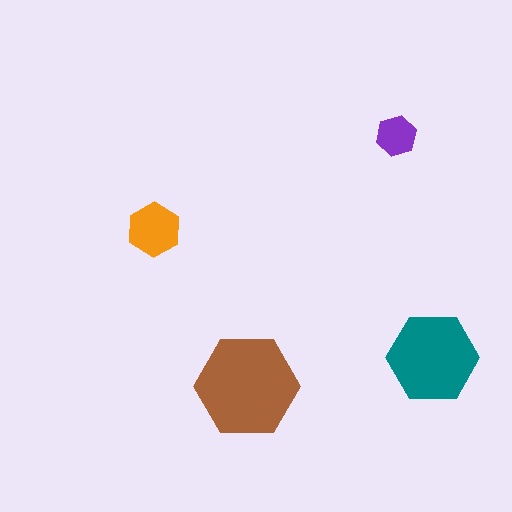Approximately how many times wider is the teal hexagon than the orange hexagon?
About 1.5 times wider.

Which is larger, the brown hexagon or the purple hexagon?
The brown one.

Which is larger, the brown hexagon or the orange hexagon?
The brown one.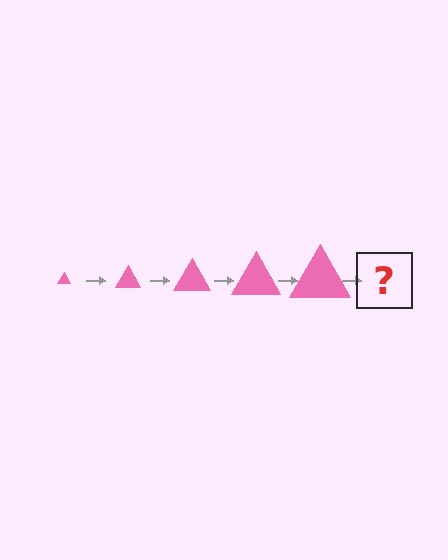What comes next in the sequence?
The next element should be a pink triangle, larger than the previous one.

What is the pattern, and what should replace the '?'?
The pattern is that the triangle gets progressively larger each step. The '?' should be a pink triangle, larger than the previous one.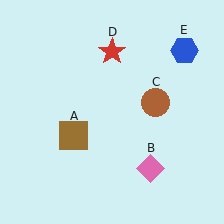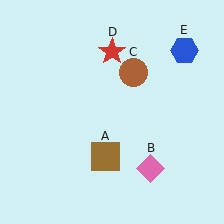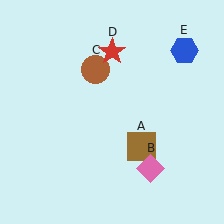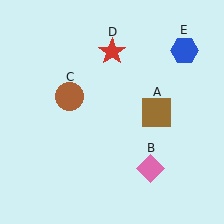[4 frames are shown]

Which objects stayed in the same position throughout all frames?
Pink diamond (object B) and red star (object D) and blue hexagon (object E) remained stationary.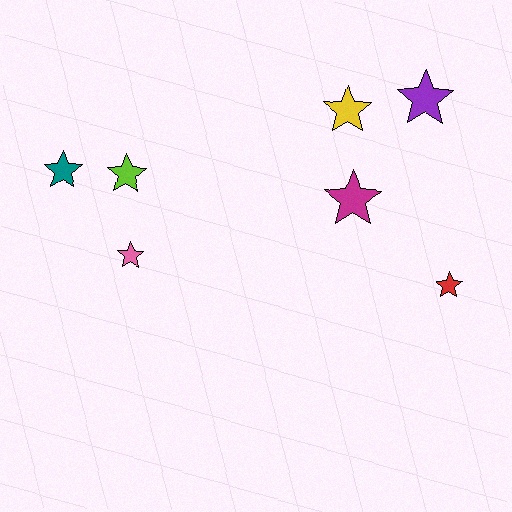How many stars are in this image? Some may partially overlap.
There are 7 stars.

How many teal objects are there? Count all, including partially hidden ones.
There is 1 teal object.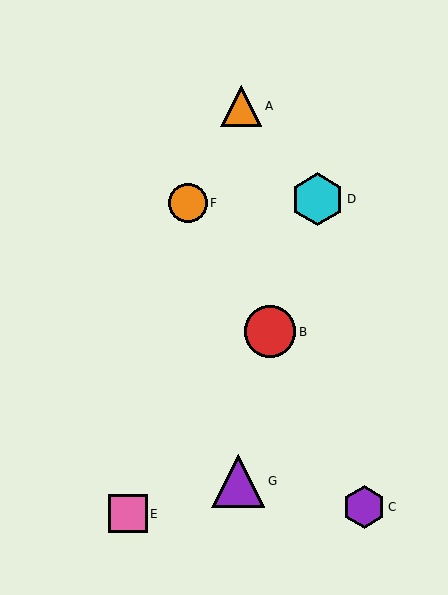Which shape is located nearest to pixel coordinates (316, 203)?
The cyan hexagon (labeled D) at (318, 199) is nearest to that location.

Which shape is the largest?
The cyan hexagon (labeled D) is the largest.